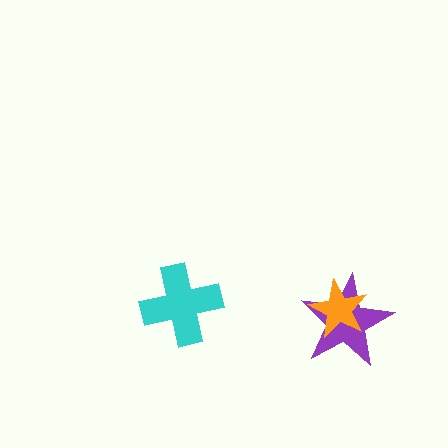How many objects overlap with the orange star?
1 object overlaps with the orange star.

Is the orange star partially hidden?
No, no other shape covers it.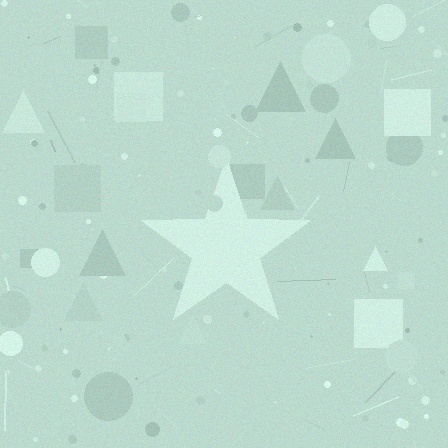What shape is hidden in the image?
A star is hidden in the image.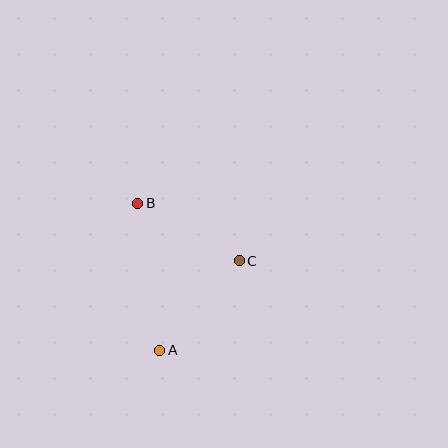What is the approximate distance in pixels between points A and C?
The distance between A and C is approximately 120 pixels.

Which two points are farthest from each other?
Points A and B are farthest from each other.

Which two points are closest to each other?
Points B and C are closest to each other.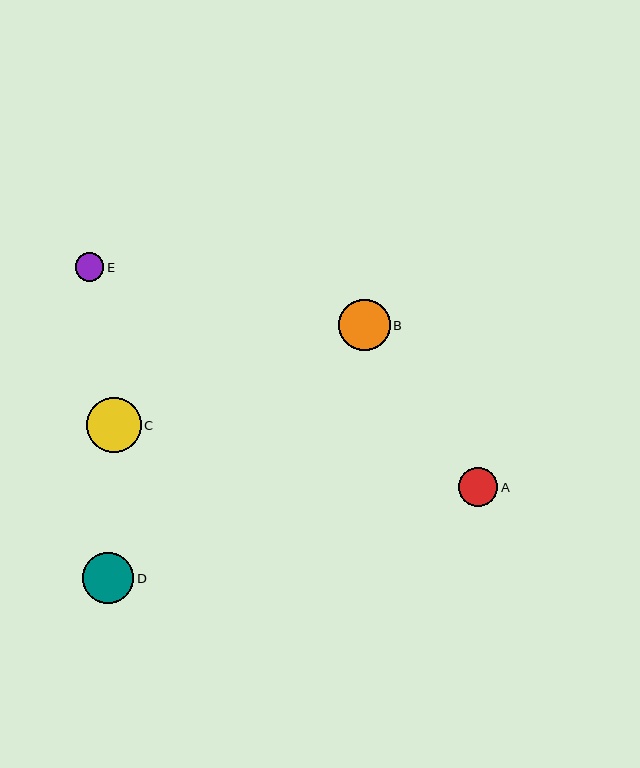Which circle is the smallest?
Circle E is the smallest with a size of approximately 29 pixels.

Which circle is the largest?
Circle C is the largest with a size of approximately 55 pixels.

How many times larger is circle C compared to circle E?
Circle C is approximately 1.9 times the size of circle E.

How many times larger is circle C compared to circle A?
Circle C is approximately 1.4 times the size of circle A.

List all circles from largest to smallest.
From largest to smallest: C, D, B, A, E.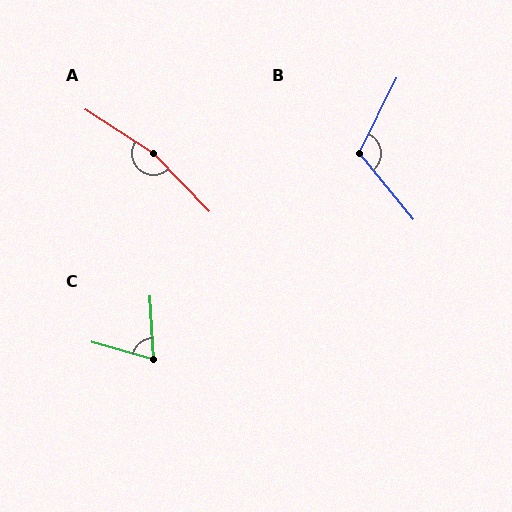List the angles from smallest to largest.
C (71°), B (114°), A (167°).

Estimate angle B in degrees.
Approximately 114 degrees.